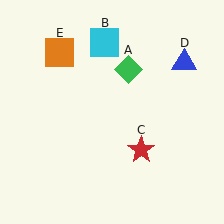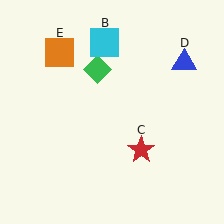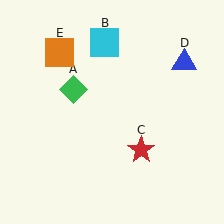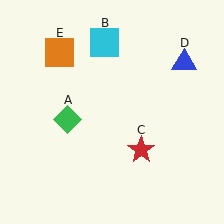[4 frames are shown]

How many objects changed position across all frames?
1 object changed position: green diamond (object A).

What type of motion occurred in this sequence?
The green diamond (object A) rotated counterclockwise around the center of the scene.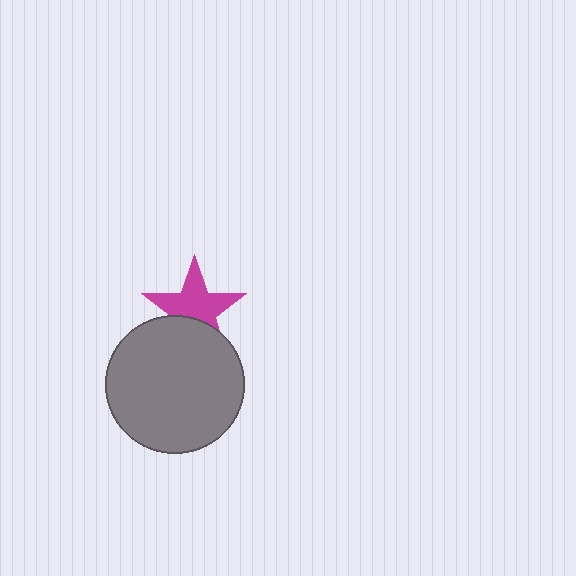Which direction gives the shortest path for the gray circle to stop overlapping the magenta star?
Moving down gives the shortest separation.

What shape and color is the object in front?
The object in front is a gray circle.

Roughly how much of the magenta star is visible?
Most of it is visible (roughly 66%).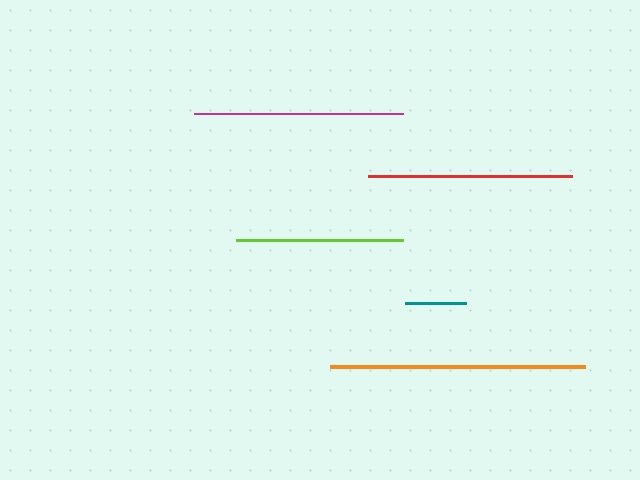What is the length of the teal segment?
The teal segment is approximately 61 pixels long.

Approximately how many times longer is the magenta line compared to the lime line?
The magenta line is approximately 1.2 times the length of the lime line.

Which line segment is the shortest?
The teal line is the shortest at approximately 61 pixels.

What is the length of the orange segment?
The orange segment is approximately 255 pixels long.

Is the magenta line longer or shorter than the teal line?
The magenta line is longer than the teal line.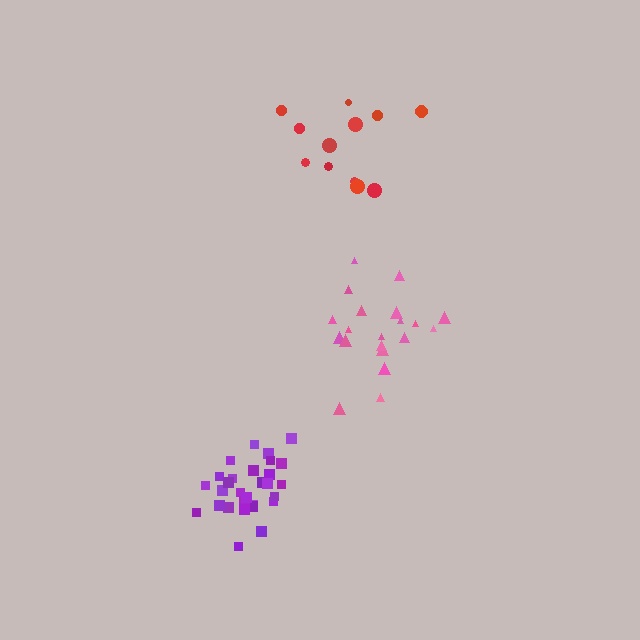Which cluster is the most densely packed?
Purple.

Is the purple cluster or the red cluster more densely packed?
Purple.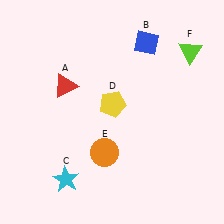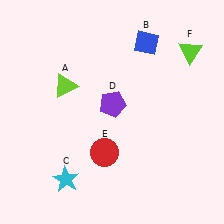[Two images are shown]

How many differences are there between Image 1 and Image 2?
There are 3 differences between the two images.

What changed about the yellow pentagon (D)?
In Image 1, D is yellow. In Image 2, it changed to purple.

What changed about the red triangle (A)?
In Image 1, A is red. In Image 2, it changed to lime.